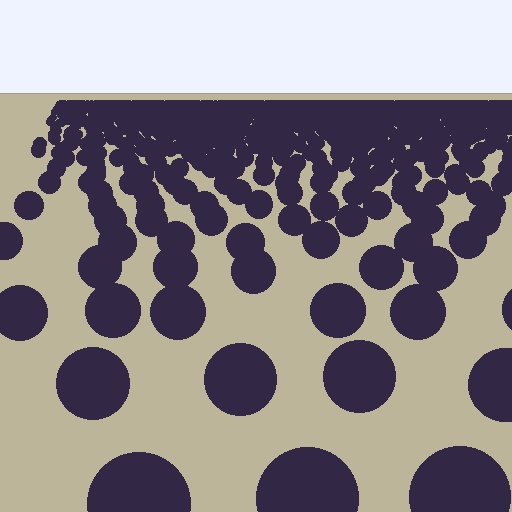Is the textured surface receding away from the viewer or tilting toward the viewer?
The surface is receding away from the viewer. Texture elements get smaller and denser toward the top.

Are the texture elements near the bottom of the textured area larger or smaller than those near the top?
Larger. Near the bottom, elements are closer to the viewer and appear at a bigger on-screen size.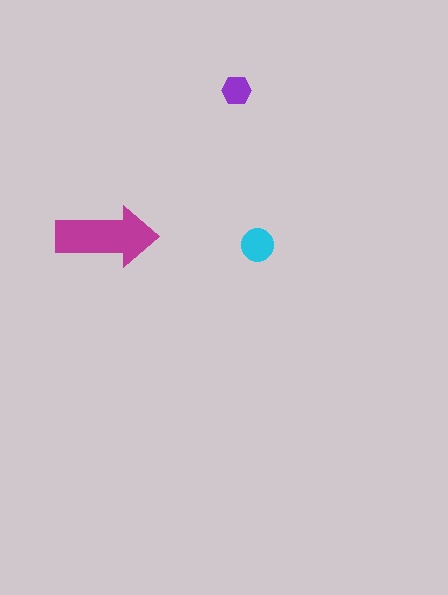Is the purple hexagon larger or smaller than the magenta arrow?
Smaller.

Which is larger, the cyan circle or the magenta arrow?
The magenta arrow.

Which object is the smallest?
The purple hexagon.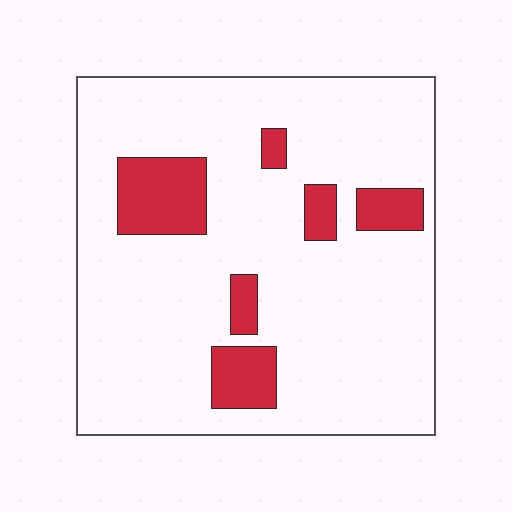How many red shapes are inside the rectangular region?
6.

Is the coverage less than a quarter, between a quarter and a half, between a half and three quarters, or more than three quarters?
Less than a quarter.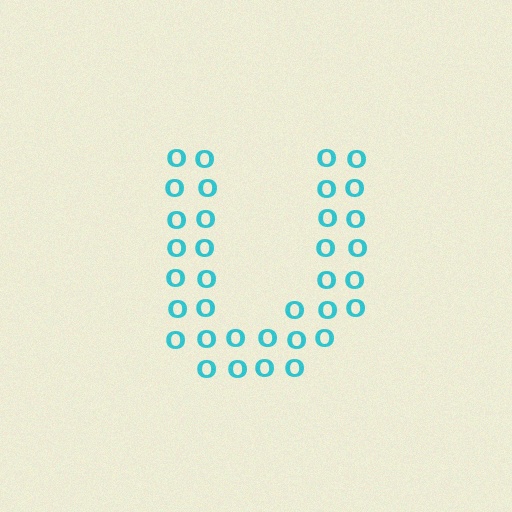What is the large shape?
The large shape is the letter U.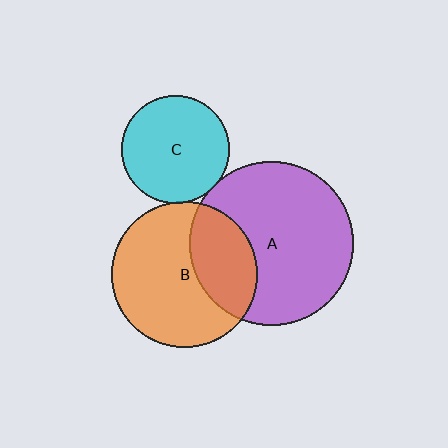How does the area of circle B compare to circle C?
Approximately 1.8 times.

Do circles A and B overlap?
Yes.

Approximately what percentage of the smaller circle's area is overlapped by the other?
Approximately 35%.